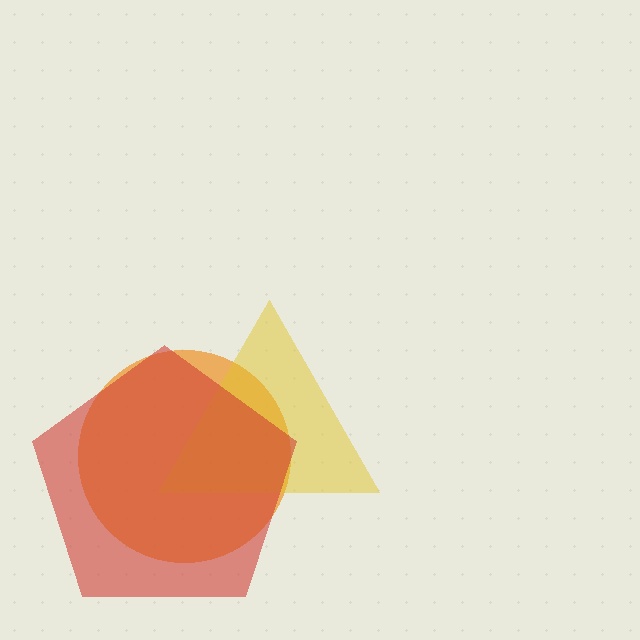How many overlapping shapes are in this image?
There are 3 overlapping shapes in the image.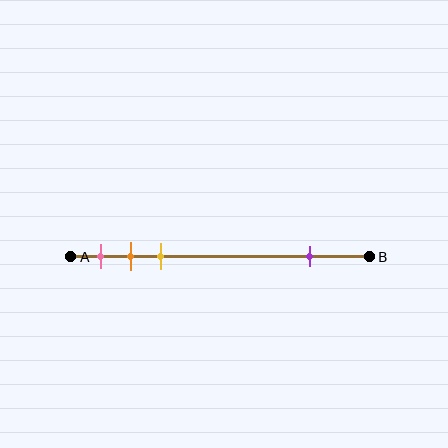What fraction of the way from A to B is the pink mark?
The pink mark is approximately 10% (0.1) of the way from A to B.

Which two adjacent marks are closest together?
The orange and yellow marks are the closest adjacent pair.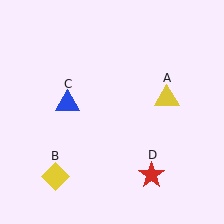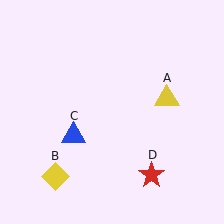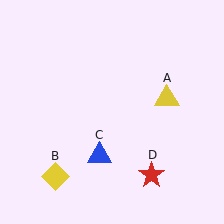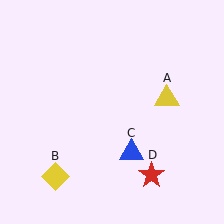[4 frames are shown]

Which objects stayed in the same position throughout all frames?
Yellow triangle (object A) and yellow diamond (object B) and red star (object D) remained stationary.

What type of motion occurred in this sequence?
The blue triangle (object C) rotated counterclockwise around the center of the scene.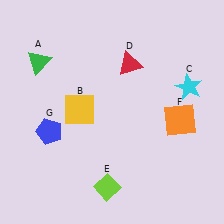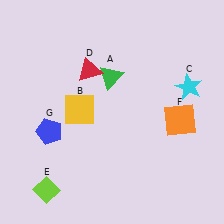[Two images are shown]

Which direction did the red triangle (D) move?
The red triangle (D) moved left.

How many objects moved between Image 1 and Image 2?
3 objects moved between the two images.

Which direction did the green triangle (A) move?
The green triangle (A) moved right.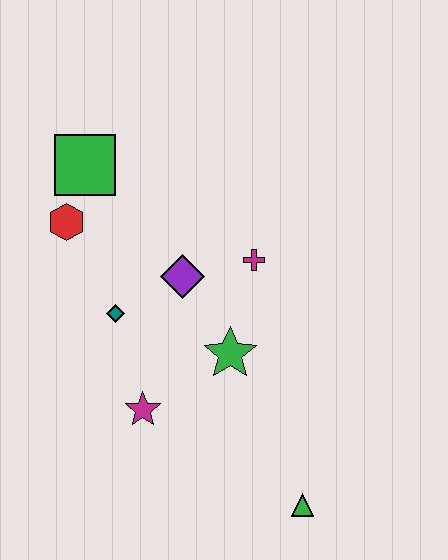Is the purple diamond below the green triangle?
No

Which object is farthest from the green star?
The green square is farthest from the green star.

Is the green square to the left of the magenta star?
Yes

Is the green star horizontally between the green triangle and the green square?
Yes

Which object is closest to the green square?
The red hexagon is closest to the green square.